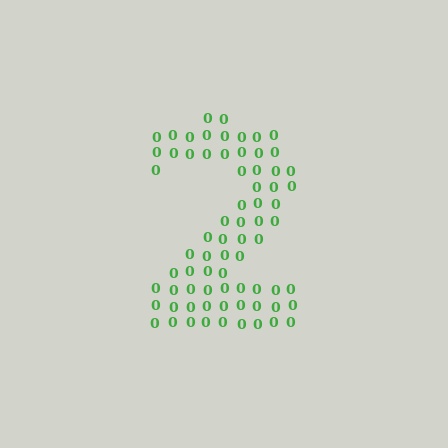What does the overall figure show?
The overall figure shows the digit 2.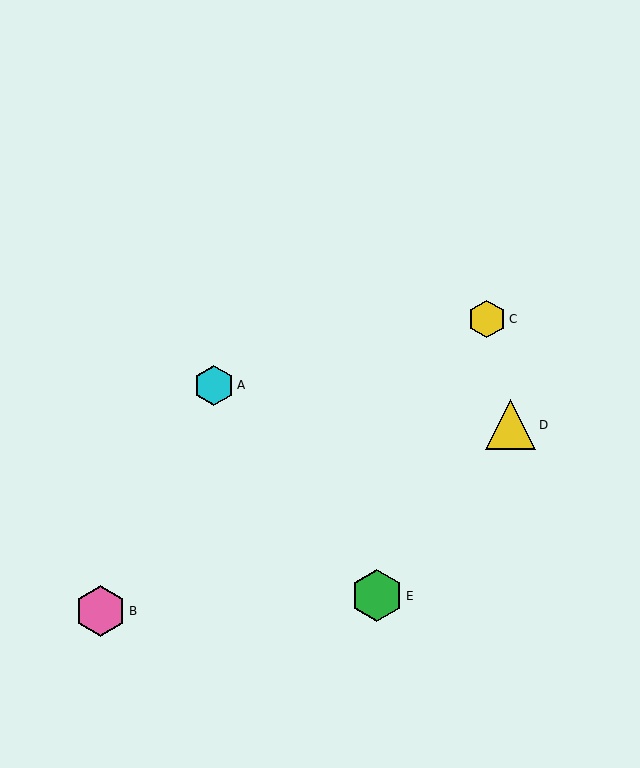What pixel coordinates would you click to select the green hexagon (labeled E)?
Click at (377, 596) to select the green hexagon E.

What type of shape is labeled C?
Shape C is a yellow hexagon.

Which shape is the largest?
The green hexagon (labeled E) is the largest.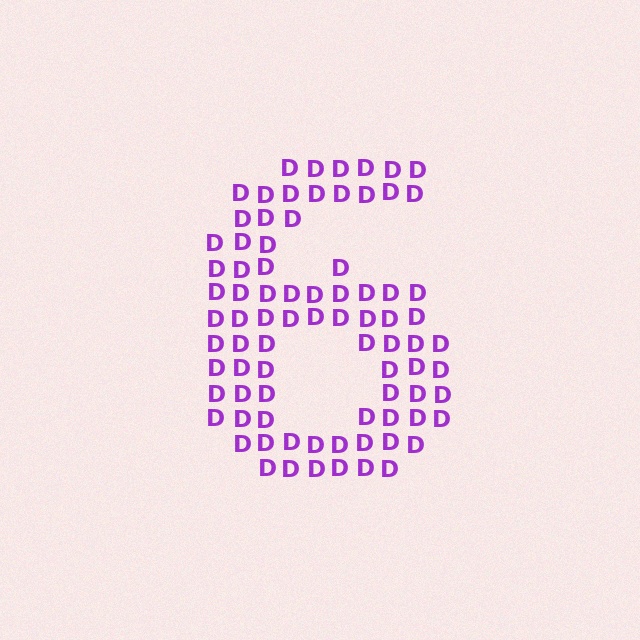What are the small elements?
The small elements are letter D's.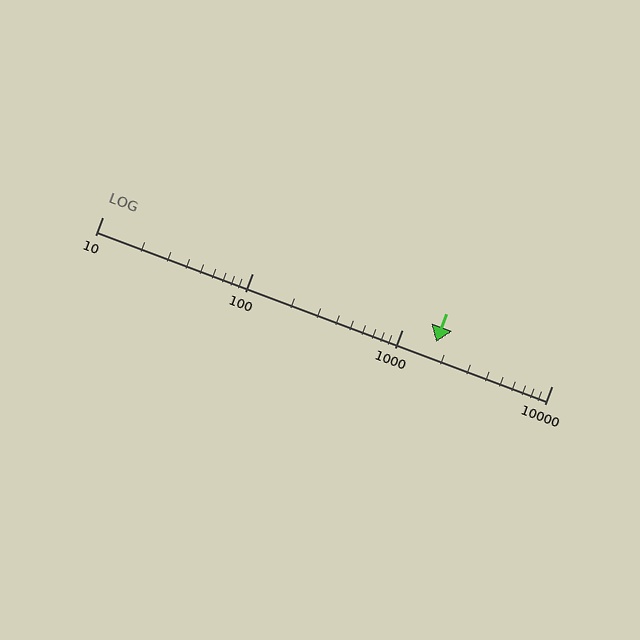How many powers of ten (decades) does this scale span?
The scale spans 3 decades, from 10 to 10000.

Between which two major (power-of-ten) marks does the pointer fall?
The pointer is between 1000 and 10000.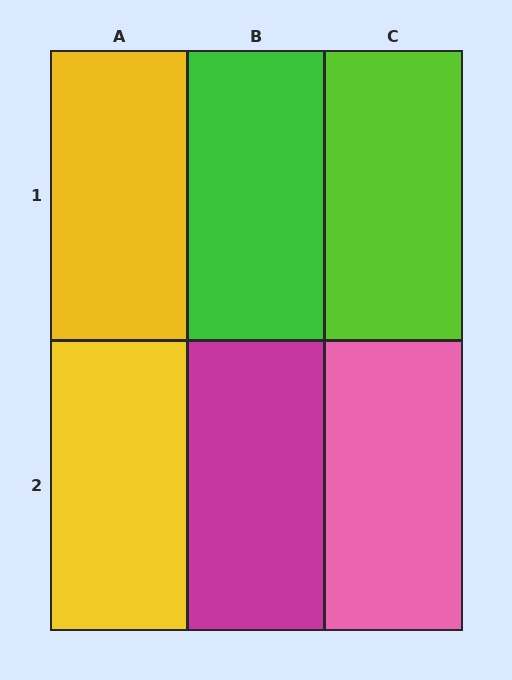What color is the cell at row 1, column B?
Green.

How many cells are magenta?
1 cell is magenta.